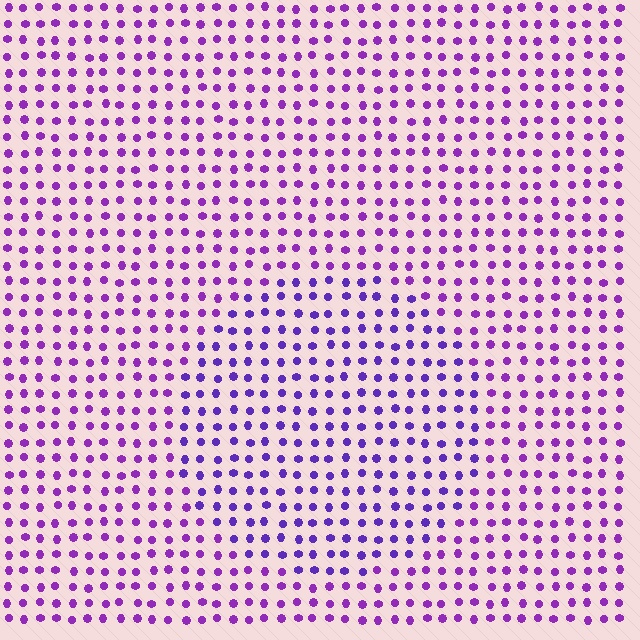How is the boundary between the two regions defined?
The boundary is defined purely by a slight shift in hue (about 22 degrees). Spacing, size, and orientation are identical on both sides.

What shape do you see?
I see a circle.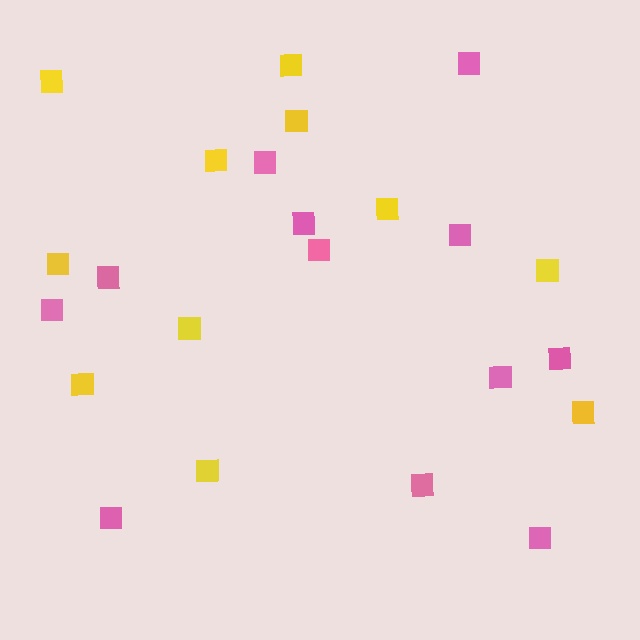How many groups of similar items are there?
There are 2 groups: one group of pink squares (12) and one group of yellow squares (11).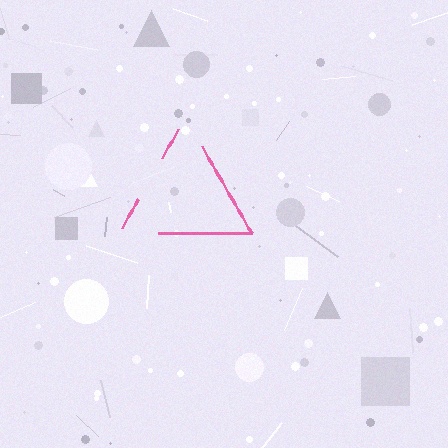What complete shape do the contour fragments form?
The contour fragments form a triangle.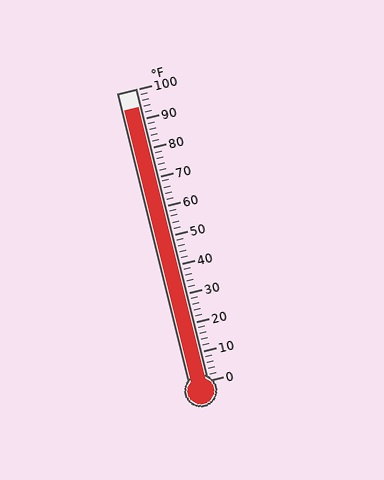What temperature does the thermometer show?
The thermometer shows approximately 94°F.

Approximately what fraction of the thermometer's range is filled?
The thermometer is filled to approximately 95% of its range.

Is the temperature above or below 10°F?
The temperature is above 10°F.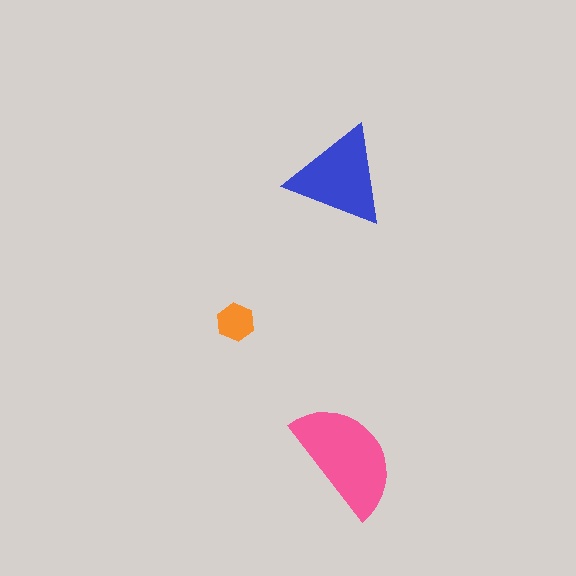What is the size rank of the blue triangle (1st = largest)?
2nd.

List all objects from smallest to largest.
The orange hexagon, the blue triangle, the pink semicircle.